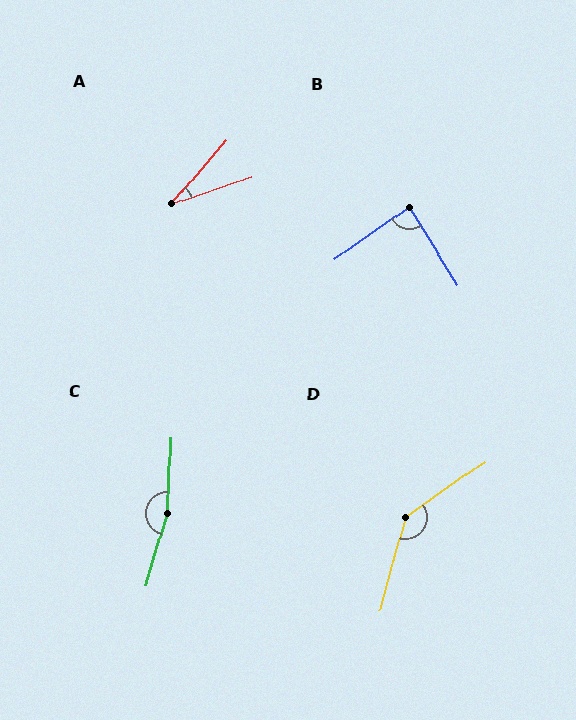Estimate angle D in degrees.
Approximately 140 degrees.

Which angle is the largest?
C, at approximately 166 degrees.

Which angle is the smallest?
A, at approximately 31 degrees.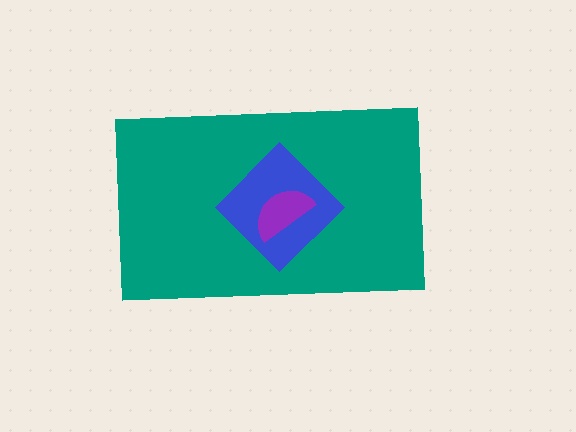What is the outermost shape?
The teal rectangle.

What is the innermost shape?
The purple semicircle.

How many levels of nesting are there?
3.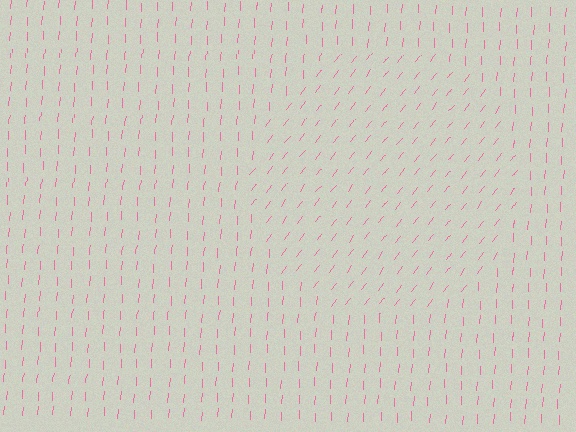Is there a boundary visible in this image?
Yes, there is a texture boundary formed by a change in line orientation.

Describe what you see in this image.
The image is filled with small pink line segments. A circle region in the image has lines oriented differently from the surrounding lines, creating a visible texture boundary.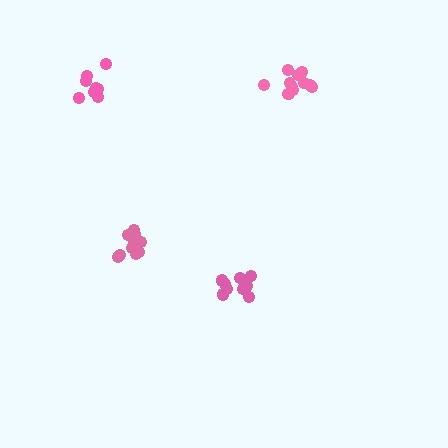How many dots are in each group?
Group 1: 11 dots, Group 2: 11 dots, Group 3: 9 dots, Group 4: 11 dots (42 total).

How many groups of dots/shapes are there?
There are 4 groups.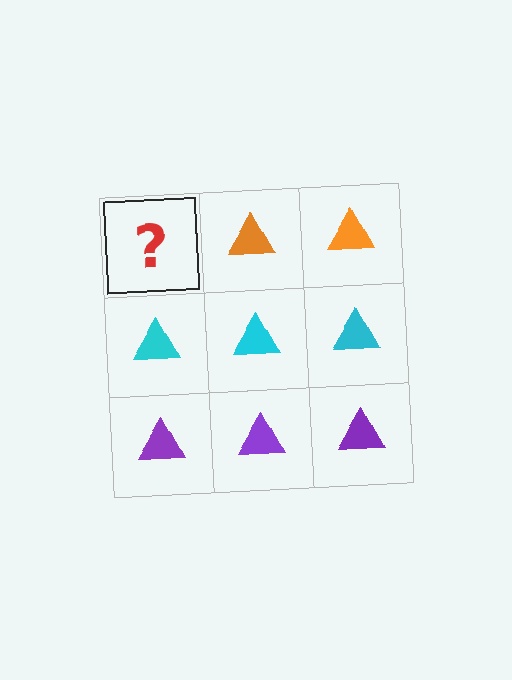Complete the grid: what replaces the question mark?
The question mark should be replaced with an orange triangle.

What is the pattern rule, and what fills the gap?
The rule is that each row has a consistent color. The gap should be filled with an orange triangle.